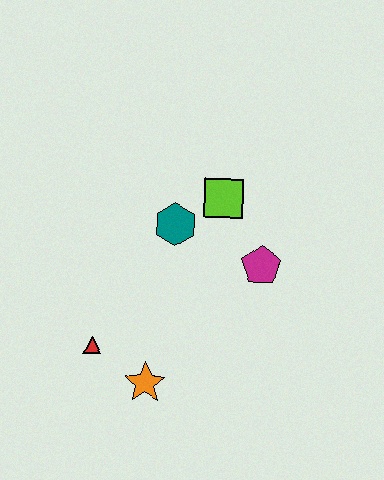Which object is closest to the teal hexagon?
The lime square is closest to the teal hexagon.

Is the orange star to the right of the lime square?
No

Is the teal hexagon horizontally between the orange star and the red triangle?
No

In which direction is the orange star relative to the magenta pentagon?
The orange star is below the magenta pentagon.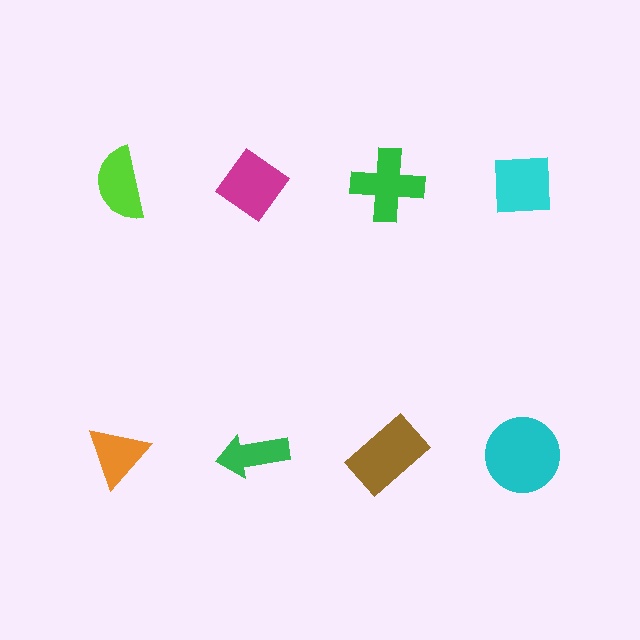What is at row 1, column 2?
A magenta diamond.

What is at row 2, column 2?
A green arrow.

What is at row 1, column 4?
A cyan square.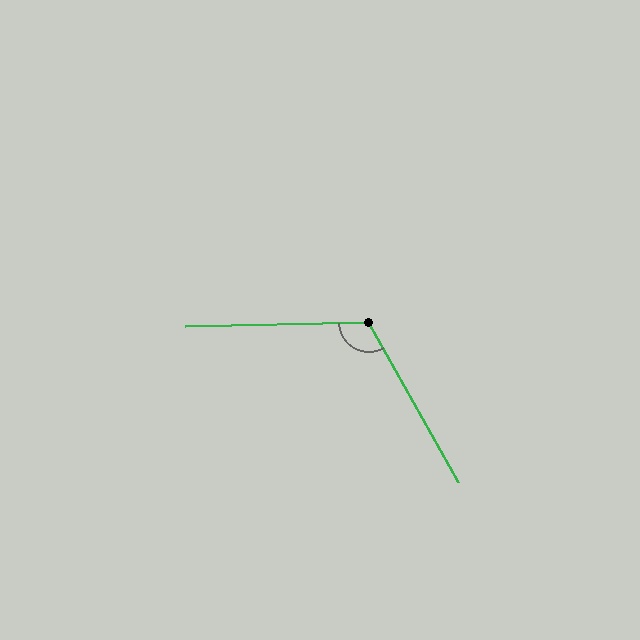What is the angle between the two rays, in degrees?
Approximately 118 degrees.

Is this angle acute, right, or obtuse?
It is obtuse.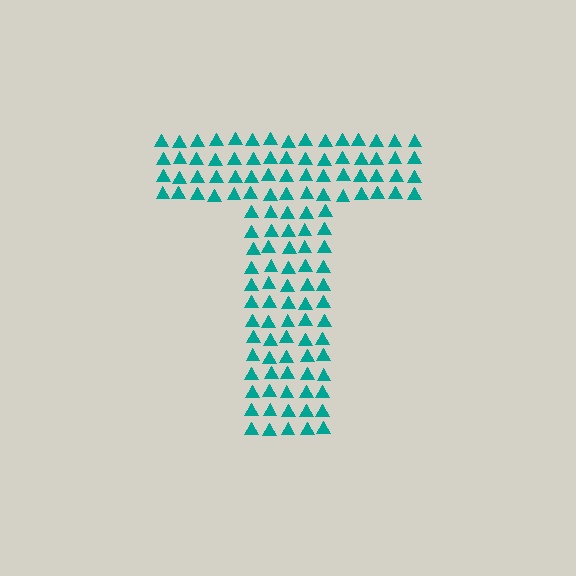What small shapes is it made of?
It is made of small triangles.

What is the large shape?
The large shape is the letter T.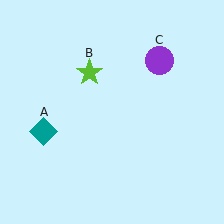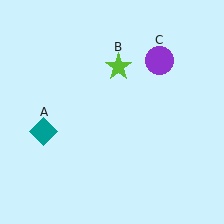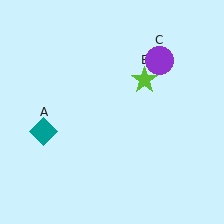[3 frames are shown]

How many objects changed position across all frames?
1 object changed position: lime star (object B).